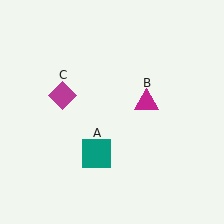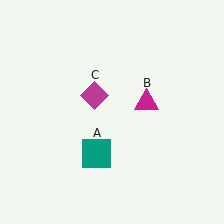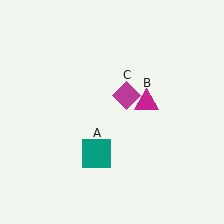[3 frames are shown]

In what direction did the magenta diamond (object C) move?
The magenta diamond (object C) moved right.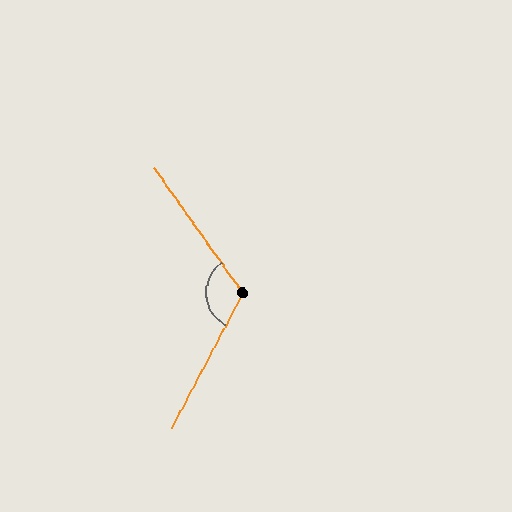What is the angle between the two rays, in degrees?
Approximately 117 degrees.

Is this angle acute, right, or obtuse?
It is obtuse.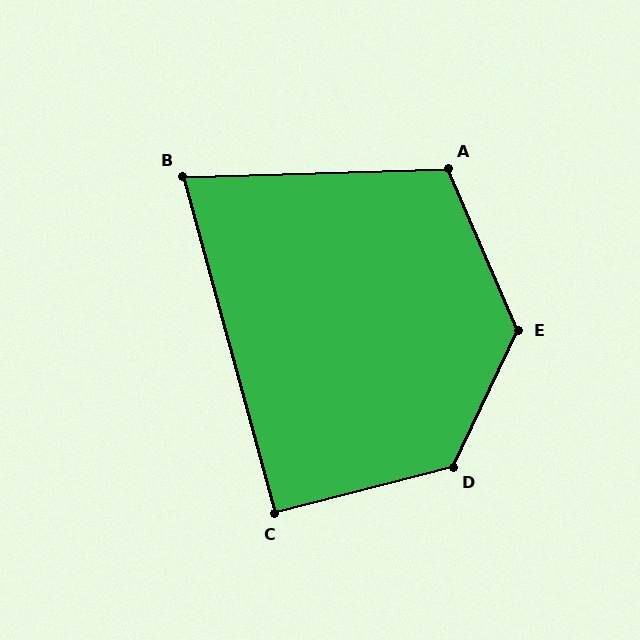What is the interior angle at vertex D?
Approximately 130 degrees (obtuse).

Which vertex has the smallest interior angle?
B, at approximately 76 degrees.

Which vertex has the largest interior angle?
E, at approximately 131 degrees.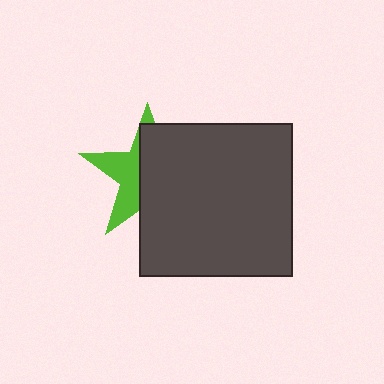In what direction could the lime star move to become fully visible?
The lime star could move left. That would shift it out from behind the dark gray square entirely.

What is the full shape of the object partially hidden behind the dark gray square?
The partially hidden object is a lime star.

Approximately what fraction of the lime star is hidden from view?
Roughly 60% of the lime star is hidden behind the dark gray square.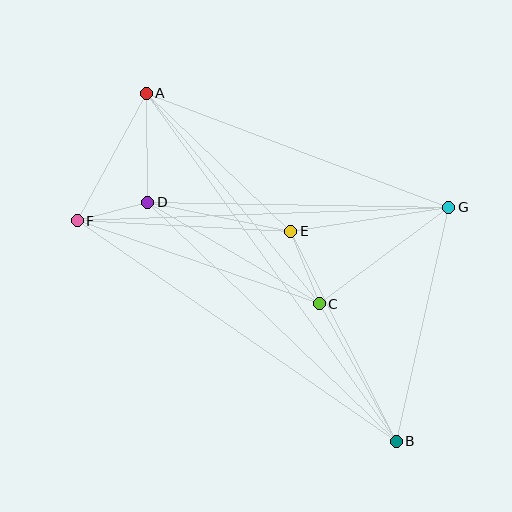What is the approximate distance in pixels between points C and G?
The distance between C and G is approximately 161 pixels.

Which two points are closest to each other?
Points D and F are closest to each other.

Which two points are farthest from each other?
Points A and B are farthest from each other.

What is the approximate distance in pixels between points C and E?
The distance between C and E is approximately 78 pixels.